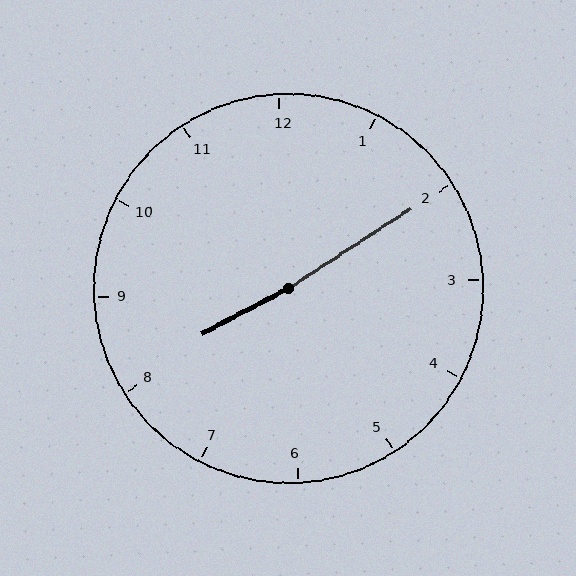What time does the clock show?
8:10.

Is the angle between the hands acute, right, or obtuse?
It is obtuse.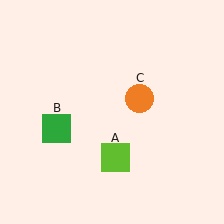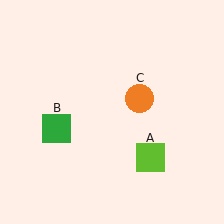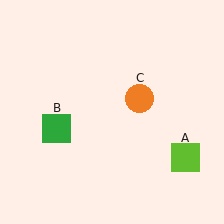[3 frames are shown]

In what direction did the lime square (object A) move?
The lime square (object A) moved right.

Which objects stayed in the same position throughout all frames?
Green square (object B) and orange circle (object C) remained stationary.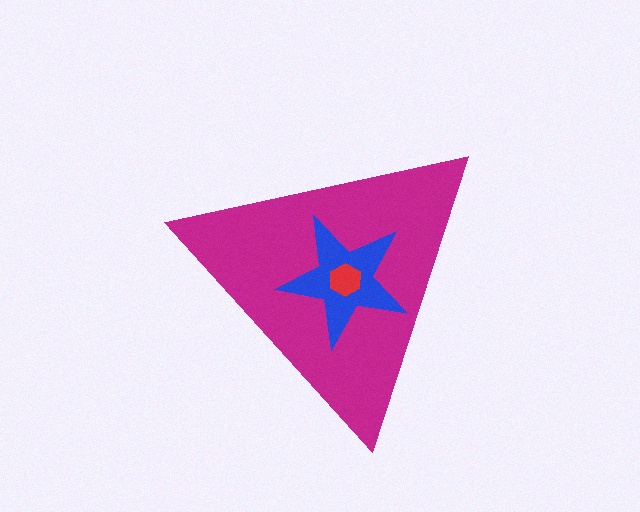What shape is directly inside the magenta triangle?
The blue star.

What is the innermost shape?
The red hexagon.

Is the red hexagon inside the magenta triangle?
Yes.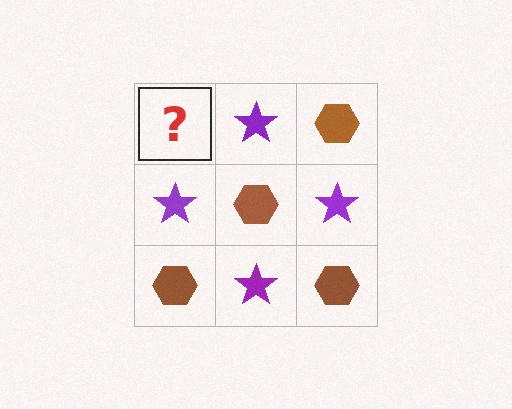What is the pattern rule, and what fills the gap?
The rule is that it alternates brown hexagon and purple star in a checkerboard pattern. The gap should be filled with a brown hexagon.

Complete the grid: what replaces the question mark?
The question mark should be replaced with a brown hexagon.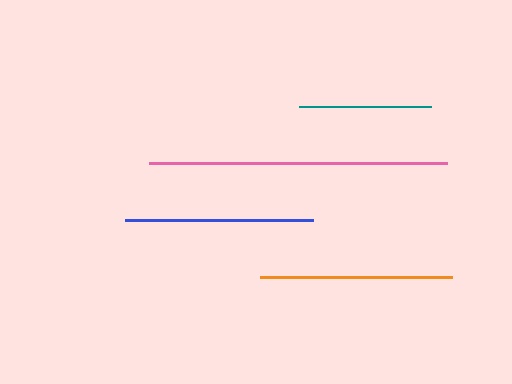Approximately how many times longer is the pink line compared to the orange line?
The pink line is approximately 1.6 times the length of the orange line.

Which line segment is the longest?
The pink line is the longest at approximately 298 pixels.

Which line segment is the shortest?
The teal line is the shortest at approximately 132 pixels.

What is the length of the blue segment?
The blue segment is approximately 188 pixels long.